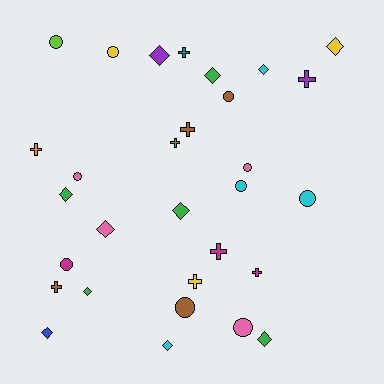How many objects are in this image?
There are 30 objects.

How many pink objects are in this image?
There are 4 pink objects.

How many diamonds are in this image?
There are 11 diamonds.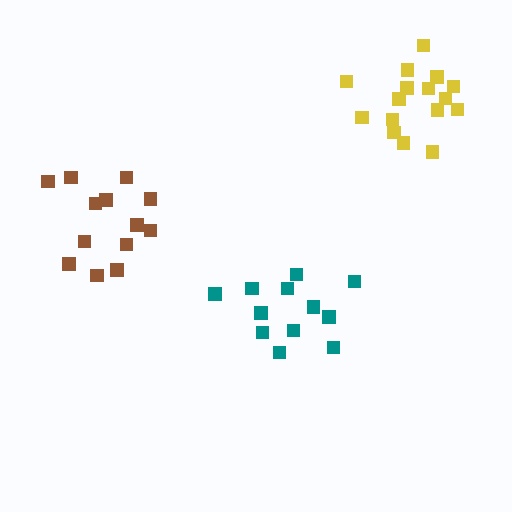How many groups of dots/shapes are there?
There are 3 groups.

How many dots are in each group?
Group 1: 16 dots, Group 2: 12 dots, Group 3: 13 dots (41 total).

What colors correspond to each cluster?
The clusters are colored: yellow, teal, brown.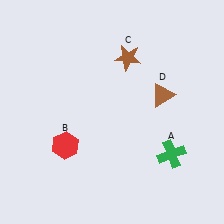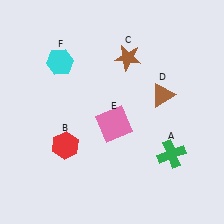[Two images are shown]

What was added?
A pink square (E), a cyan hexagon (F) were added in Image 2.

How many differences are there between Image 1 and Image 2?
There are 2 differences between the two images.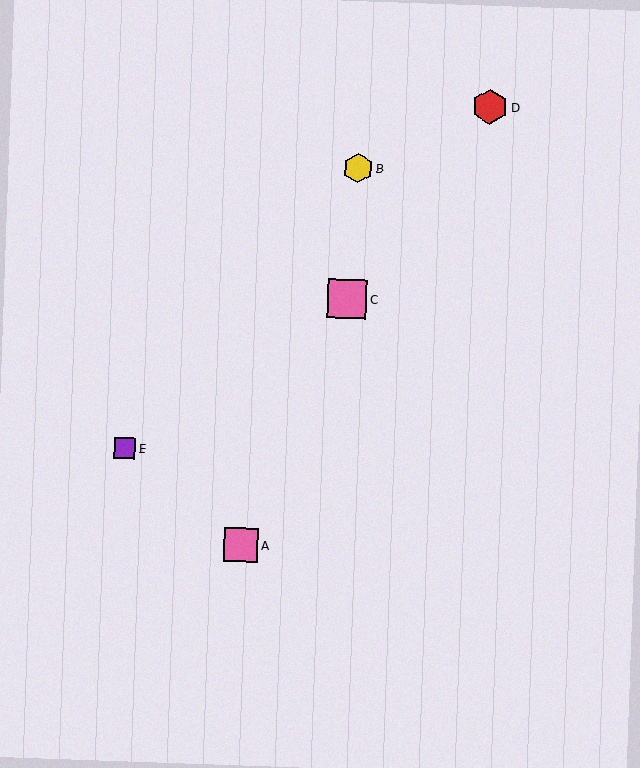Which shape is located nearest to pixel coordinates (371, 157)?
The yellow hexagon (labeled B) at (358, 168) is nearest to that location.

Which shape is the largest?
The pink square (labeled C) is the largest.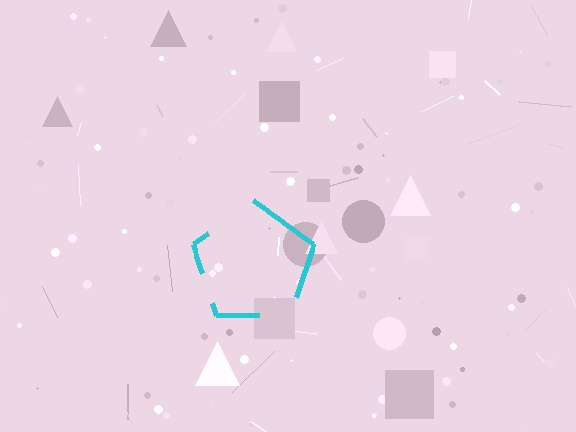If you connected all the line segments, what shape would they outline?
They would outline a pentagon.